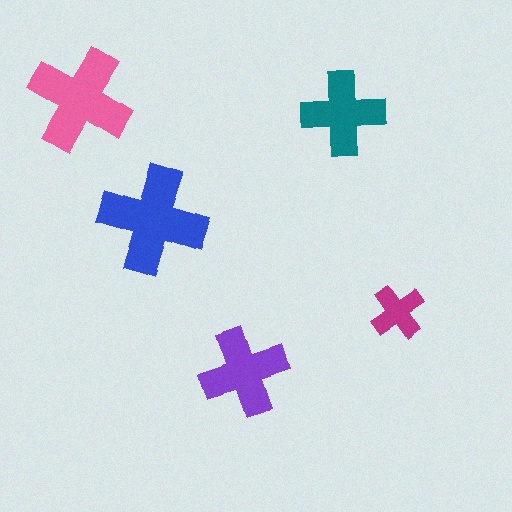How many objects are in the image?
There are 5 objects in the image.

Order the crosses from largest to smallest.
the blue one, the pink one, the purple one, the teal one, the magenta one.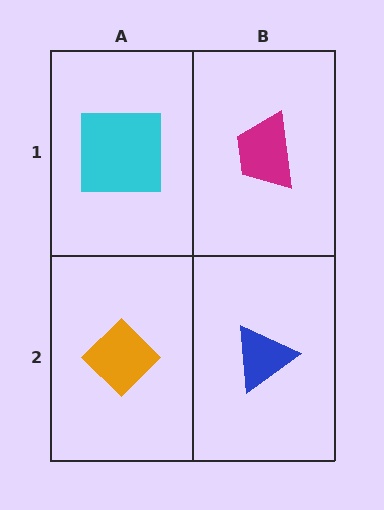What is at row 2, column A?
An orange diamond.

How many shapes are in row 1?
2 shapes.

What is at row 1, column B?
A magenta trapezoid.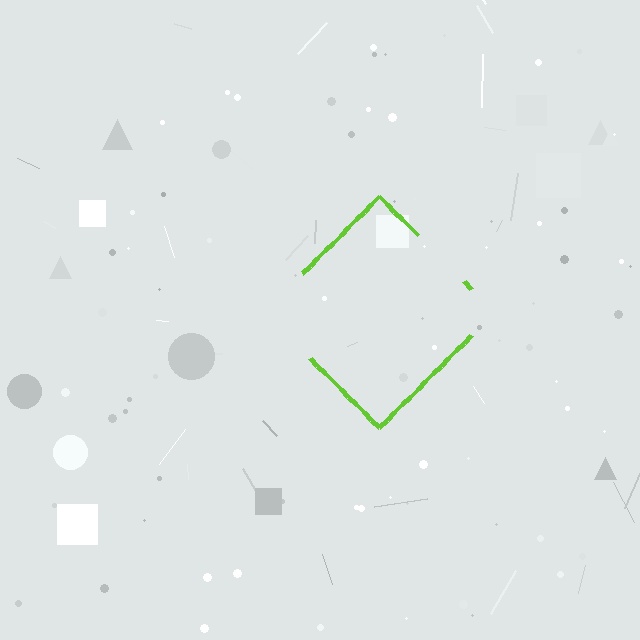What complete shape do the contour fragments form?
The contour fragments form a diamond.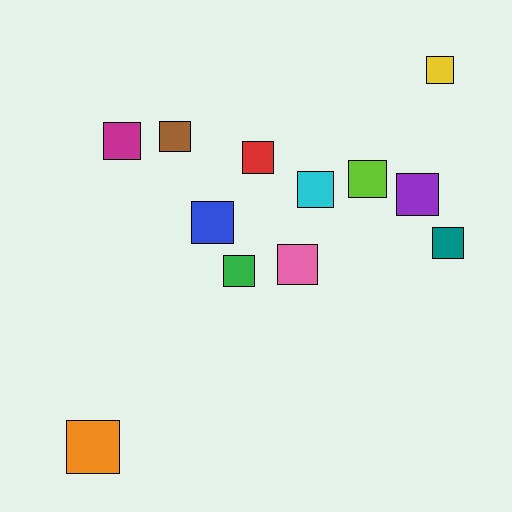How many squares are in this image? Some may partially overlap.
There are 12 squares.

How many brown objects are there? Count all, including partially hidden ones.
There is 1 brown object.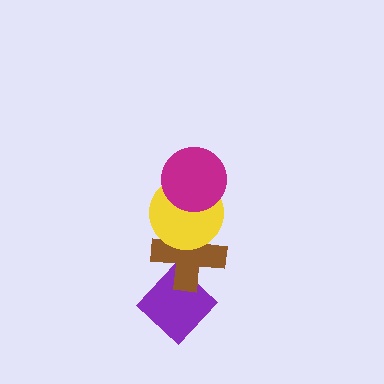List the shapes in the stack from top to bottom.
From top to bottom: the magenta circle, the yellow circle, the brown cross, the purple diamond.